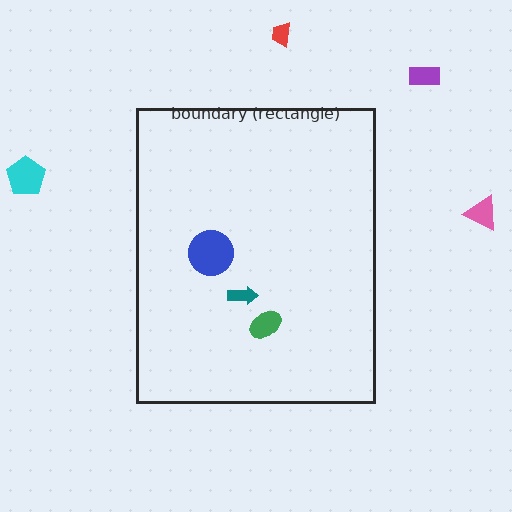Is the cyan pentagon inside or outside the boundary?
Outside.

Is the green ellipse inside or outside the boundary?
Inside.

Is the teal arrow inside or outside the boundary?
Inside.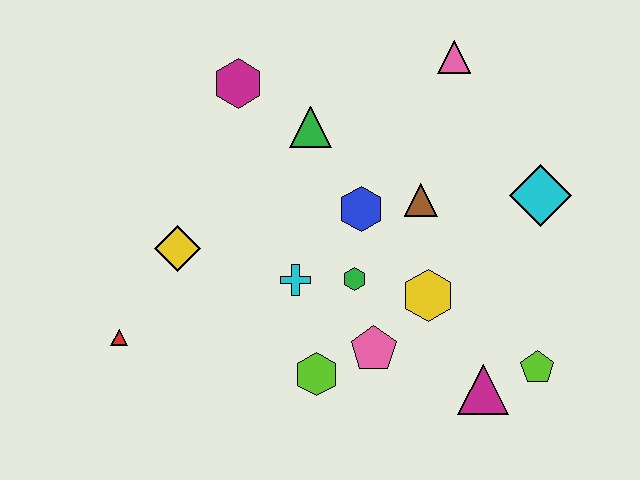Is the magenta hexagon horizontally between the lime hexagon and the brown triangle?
No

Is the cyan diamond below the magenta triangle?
No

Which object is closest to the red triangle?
The yellow diamond is closest to the red triangle.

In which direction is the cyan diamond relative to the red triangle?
The cyan diamond is to the right of the red triangle.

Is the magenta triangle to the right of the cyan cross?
Yes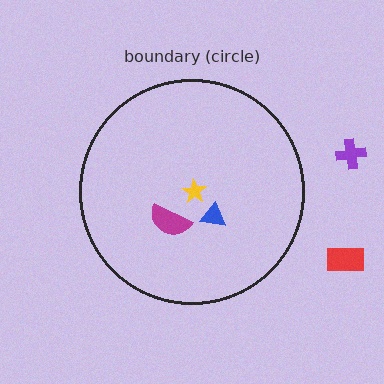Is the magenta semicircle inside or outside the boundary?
Inside.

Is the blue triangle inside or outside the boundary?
Inside.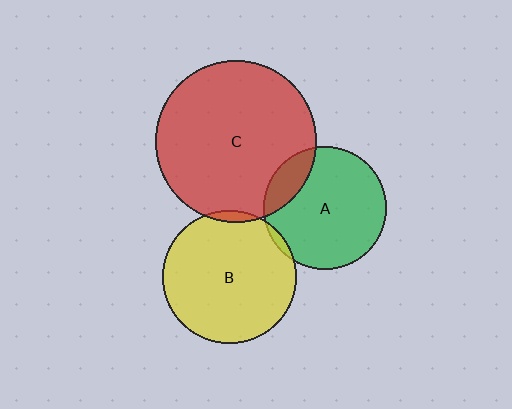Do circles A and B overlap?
Yes.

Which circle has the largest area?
Circle C (red).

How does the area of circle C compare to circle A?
Approximately 1.7 times.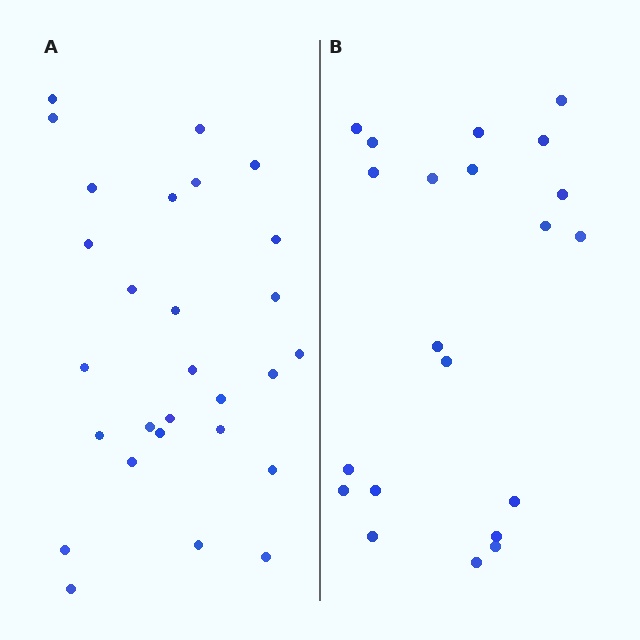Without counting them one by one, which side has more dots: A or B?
Region A (the left region) has more dots.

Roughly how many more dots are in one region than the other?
Region A has roughly 8 or so more dots than region B.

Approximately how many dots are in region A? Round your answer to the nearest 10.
About 30 dots. (The exact count is 28, which rounds to 30.)